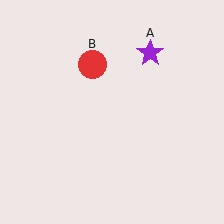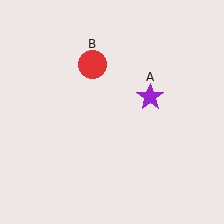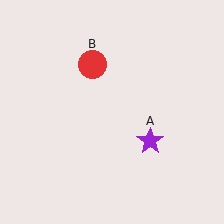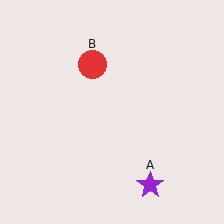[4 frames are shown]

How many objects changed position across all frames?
1 object changed position: purple star (object A).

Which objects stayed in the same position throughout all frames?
Red circle (object B) remained stationary.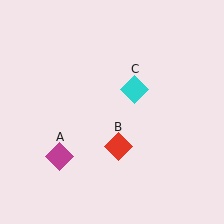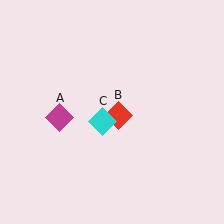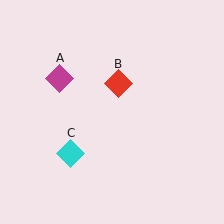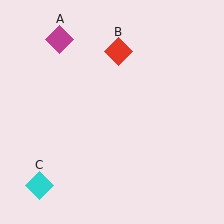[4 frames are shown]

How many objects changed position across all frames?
3 objects changed position: magenta diamond (object A), red diamond (object B), cyan diamond (object C).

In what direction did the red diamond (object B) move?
The red diamond (object B) moved up.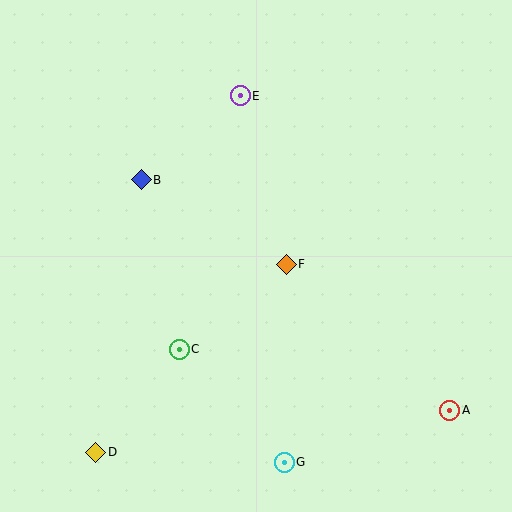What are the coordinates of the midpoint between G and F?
The midpoint between G and F is at (285, 363).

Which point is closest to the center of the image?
Point F at (286, 264) is closest to the center.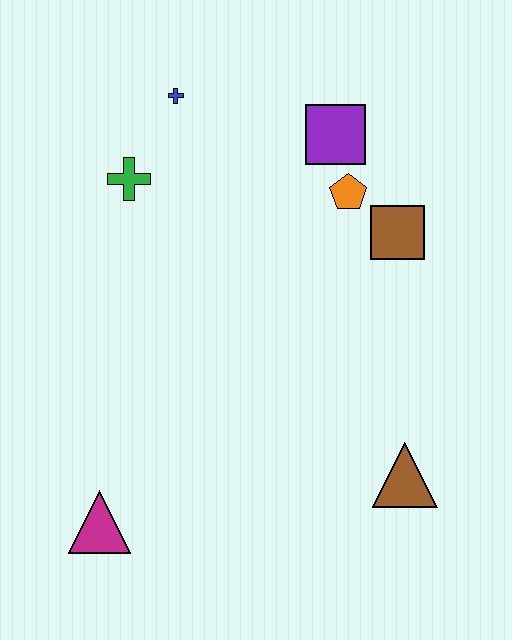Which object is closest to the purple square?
The orange pentagon is closest to the purple square.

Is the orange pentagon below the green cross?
Yes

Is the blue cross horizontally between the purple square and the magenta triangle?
Yes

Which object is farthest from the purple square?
The magenta triangle is farthest from the purple square.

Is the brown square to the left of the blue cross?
No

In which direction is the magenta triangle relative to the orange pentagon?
The magenta triangle is below the orange pentagon.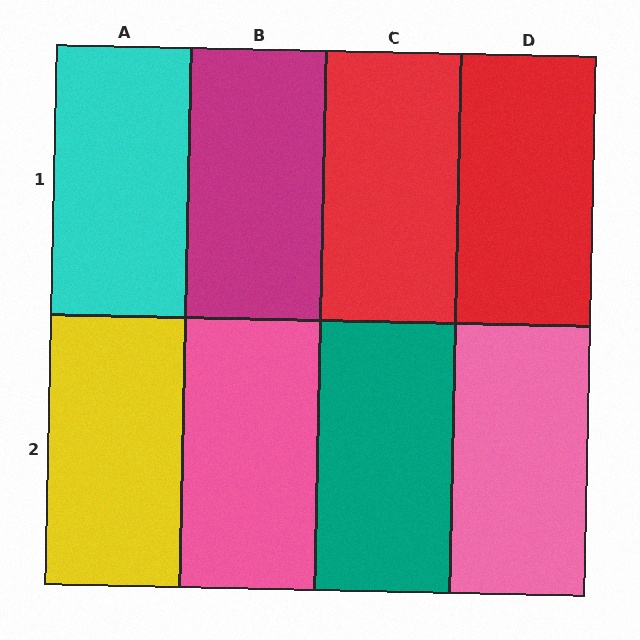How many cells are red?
2 cells are red.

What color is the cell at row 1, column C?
Red.